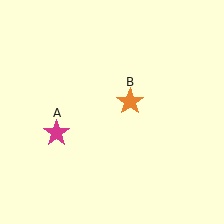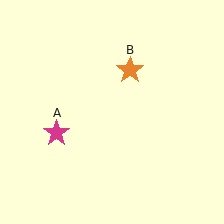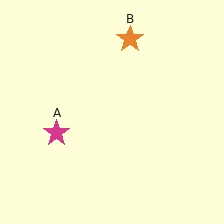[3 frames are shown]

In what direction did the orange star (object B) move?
The orange star (object B) moved up.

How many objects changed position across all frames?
1 object changed position: orange star (object B).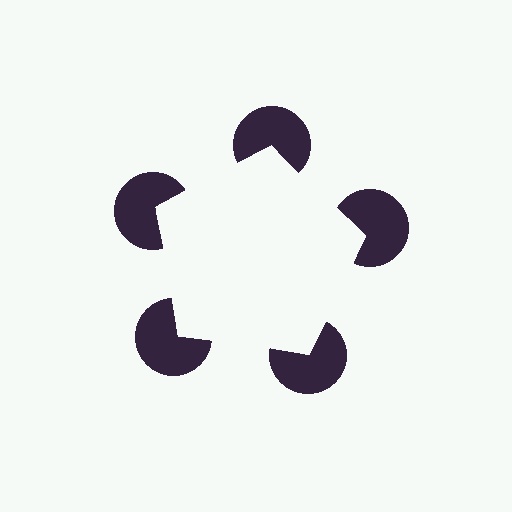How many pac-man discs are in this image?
There are 5 — one at each vertex of the illusory pentagon.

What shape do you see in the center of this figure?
An illusory pentagon — its edges are inferred from the aligned wedge cuts in the pac-man discs, not physically drawn.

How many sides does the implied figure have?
5 sides.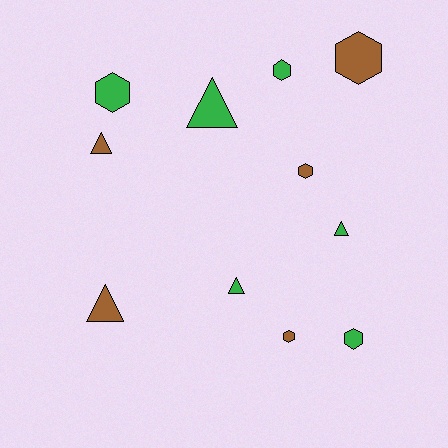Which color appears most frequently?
Green, with 6 objects.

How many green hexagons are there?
There are 3 green hexagons.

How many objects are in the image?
There are 11 objects.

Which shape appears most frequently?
Hexagon, with 6 objects.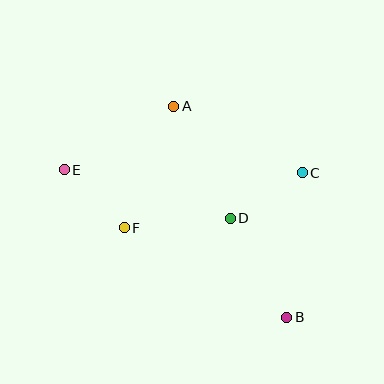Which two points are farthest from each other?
Points B and E are farthest from each other.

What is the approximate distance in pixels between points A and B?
The distance between A and B is approximately 239 pixels.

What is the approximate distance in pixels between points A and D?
The distance between A and D is approximately 126 pixels.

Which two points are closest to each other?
Points E and F are closest to each other.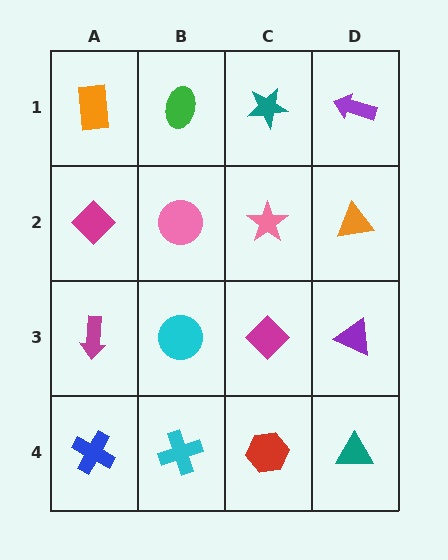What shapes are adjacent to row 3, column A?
A magenta diamond (row 2, column A), a blue cross (row 4, column A), a cyan circle (row 3, column B).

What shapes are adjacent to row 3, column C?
A pink star (row 2, column C), a red hexagon (row 4, column C), a cyan circle (row 3, column B), a purple triangle (row 3, column D).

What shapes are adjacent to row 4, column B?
A cyan circle (row 3, column B), a blue cross (row 4, column A), a red hexagon (row 4, column C).